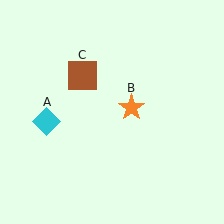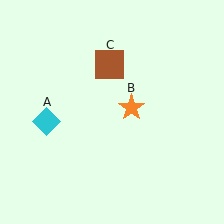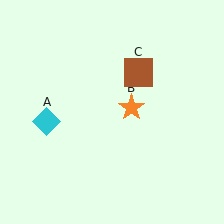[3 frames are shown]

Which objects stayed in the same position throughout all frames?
Cyan diamond (object A) and orange star (object B) remained stationary.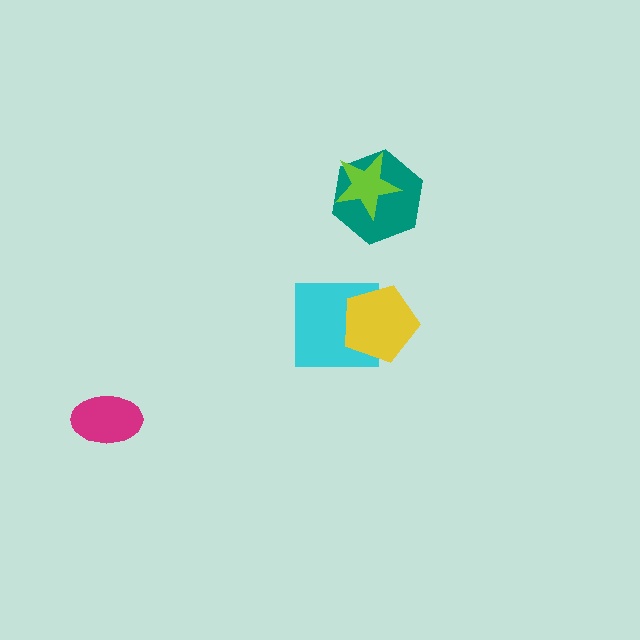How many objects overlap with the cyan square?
1 object overlaps with the cyan square.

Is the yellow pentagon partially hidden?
No, no other shape covers it.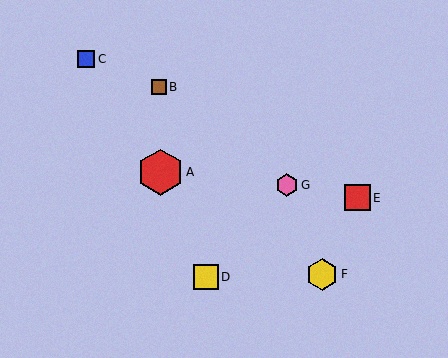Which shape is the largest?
The red hexagon (labeled A) is the largest.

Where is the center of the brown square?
The center of the brown square is at (159, 87).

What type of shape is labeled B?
Shape B is a brown square.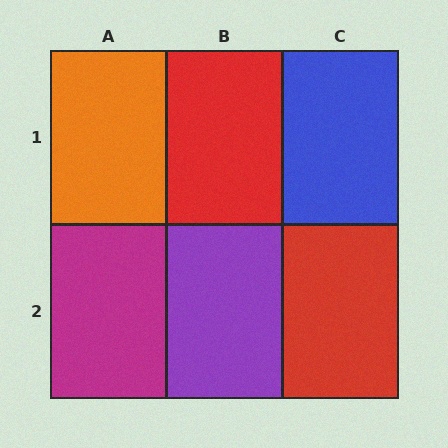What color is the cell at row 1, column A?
Orange.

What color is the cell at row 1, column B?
Red.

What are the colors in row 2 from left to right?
Magenta, purple, red.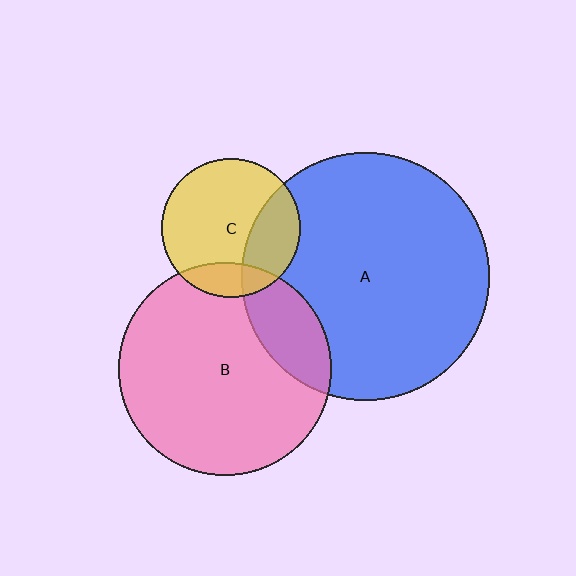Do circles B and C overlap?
Yes.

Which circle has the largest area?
Circle A (blue).